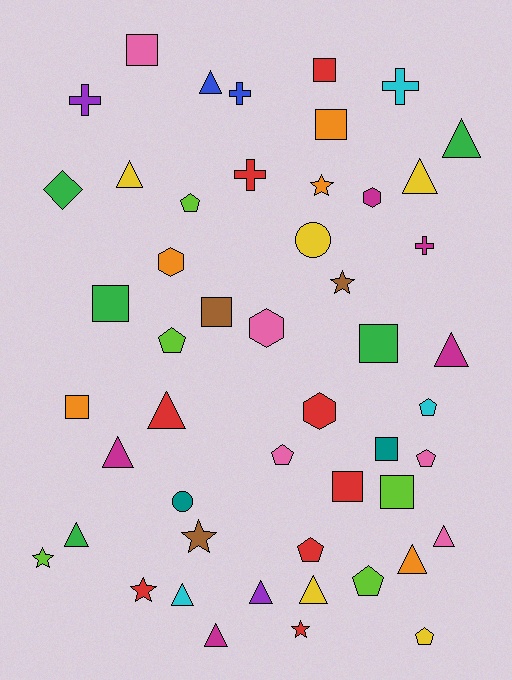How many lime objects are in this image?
There are 5 lime objects.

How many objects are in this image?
There are 50 objects.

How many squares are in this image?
There are 10 squares.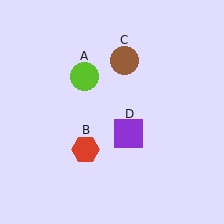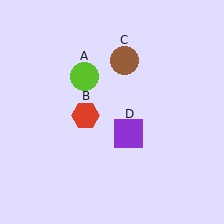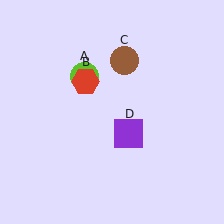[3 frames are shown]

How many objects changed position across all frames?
1 object changed position: red hexagon (object B).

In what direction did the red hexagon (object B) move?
The red hexagon (object B) moved up.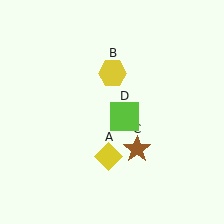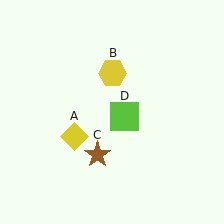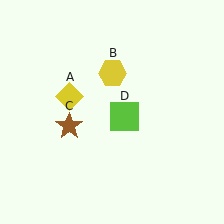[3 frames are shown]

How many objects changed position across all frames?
2 objects changed position: yellow diamond (object A), brown star (object C).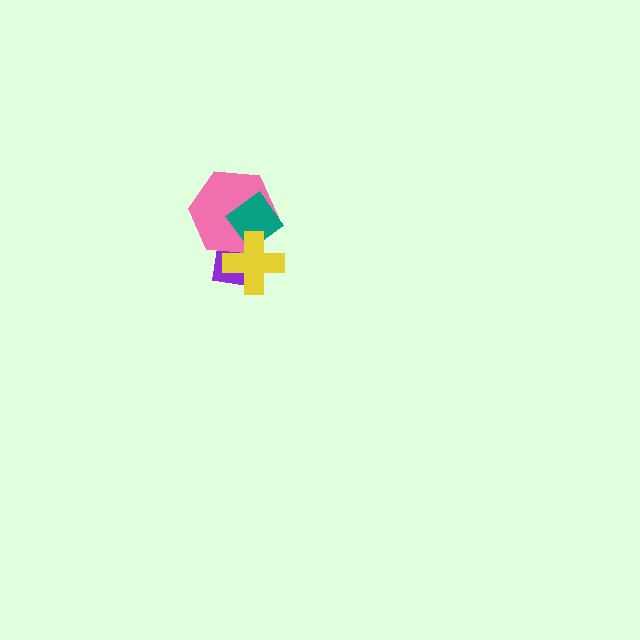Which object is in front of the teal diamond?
The yellow cross is in front of the teal diamond.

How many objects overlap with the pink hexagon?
3 objects overlap with the pink hexagon.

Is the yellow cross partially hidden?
No, no other shape covers it.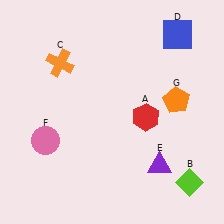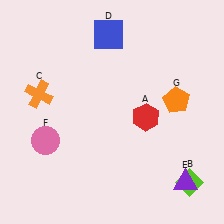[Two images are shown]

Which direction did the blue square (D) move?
The blue square (D) moved left.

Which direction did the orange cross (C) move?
The orange cross (C) moved down.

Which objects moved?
The objects that moved are: the orange cross (C), the blue square (D), the purple triangle (E).